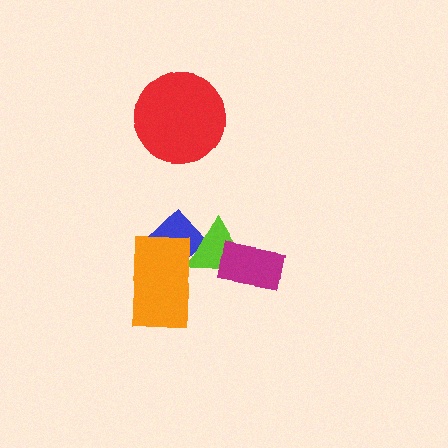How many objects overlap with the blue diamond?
2 objects overlap with the blue diamond.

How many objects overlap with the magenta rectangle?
1 object overlaps with the magenta rectangle.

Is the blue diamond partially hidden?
Yes, it is partially covered by another shape.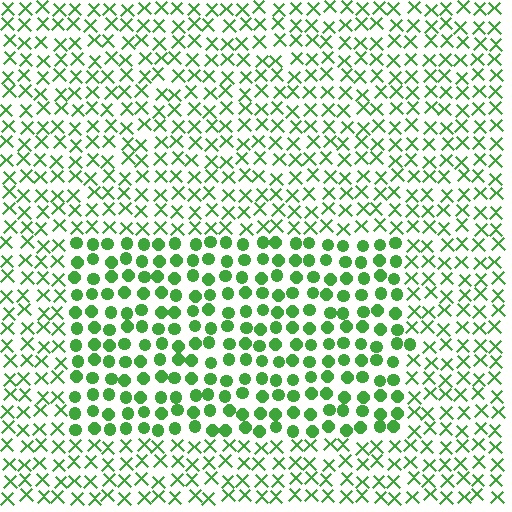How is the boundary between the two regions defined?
The boundary is defined by a change in element shape: circles inside vs. X marks outside. All elements share the same color and spacing.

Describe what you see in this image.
The image is filled with small green elements arranged in a uniform grid. A rectangle-shaped region contains circles, while the surrounding area contains X marks. The boundary is defined purely by the change in element shape.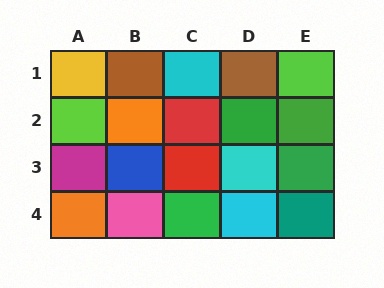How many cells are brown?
2 cells are brown.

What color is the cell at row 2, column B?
Orange.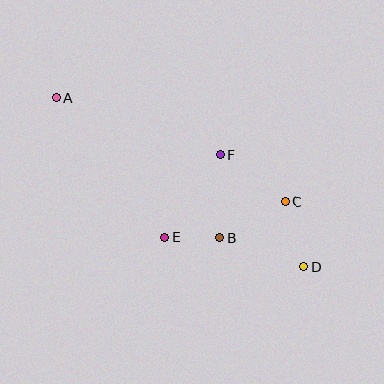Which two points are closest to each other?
Points B and E are closest to each other.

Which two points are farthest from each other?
Points A and D are farthest from each other.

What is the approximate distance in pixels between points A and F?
The distance between A and F is approximately 173 pixels.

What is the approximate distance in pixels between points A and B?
The distance between A and B is approximately 215 pixels.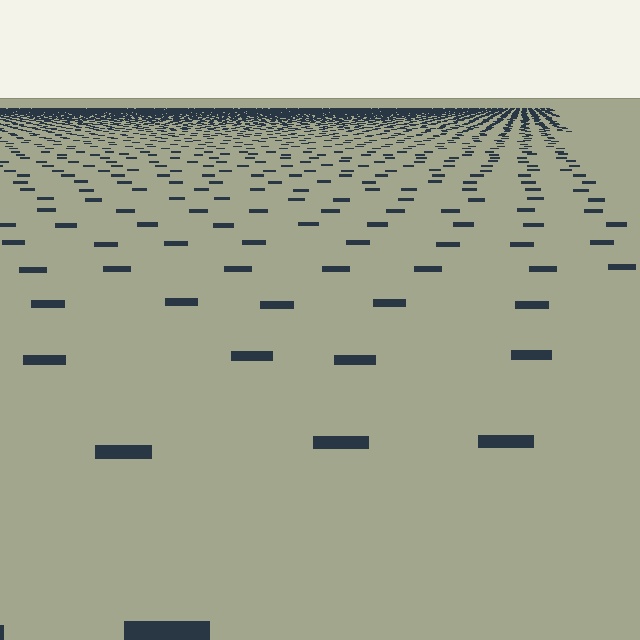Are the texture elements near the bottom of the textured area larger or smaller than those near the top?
Larger. Near the bottom, elements are closer to the viewer and appear at a bigger on-screen size.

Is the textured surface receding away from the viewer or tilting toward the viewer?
The surface is receding away from the viewer. Texture elements get smaller and denser toward the top.